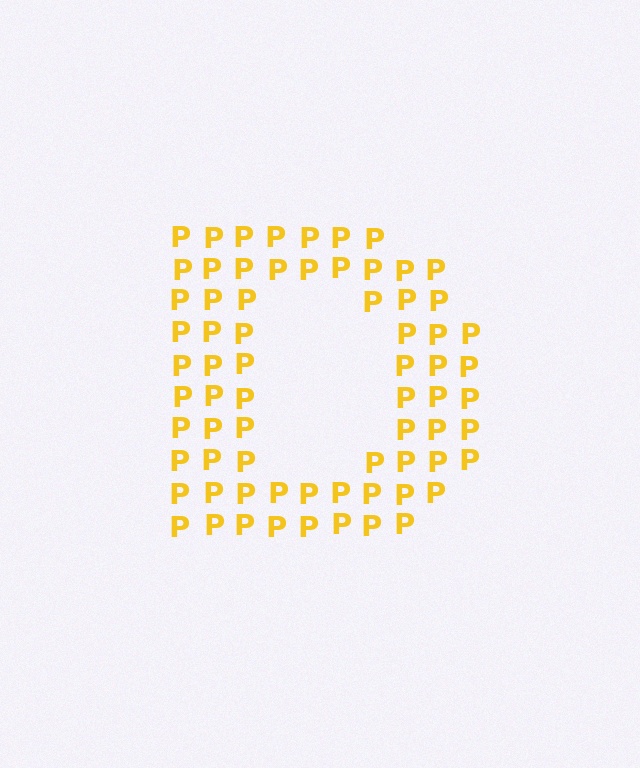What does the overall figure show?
The overall figure shows the letter D.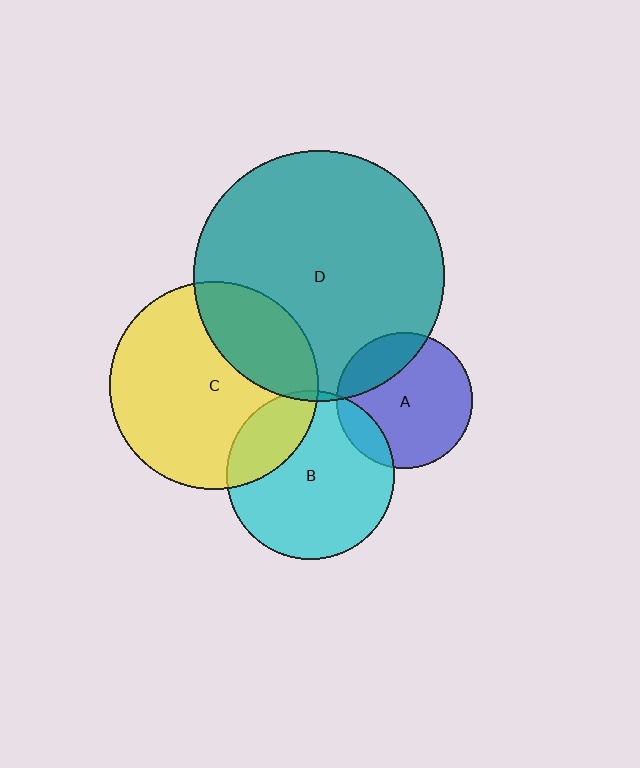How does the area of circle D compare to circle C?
Approximately 1.5 times.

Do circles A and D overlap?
Yes.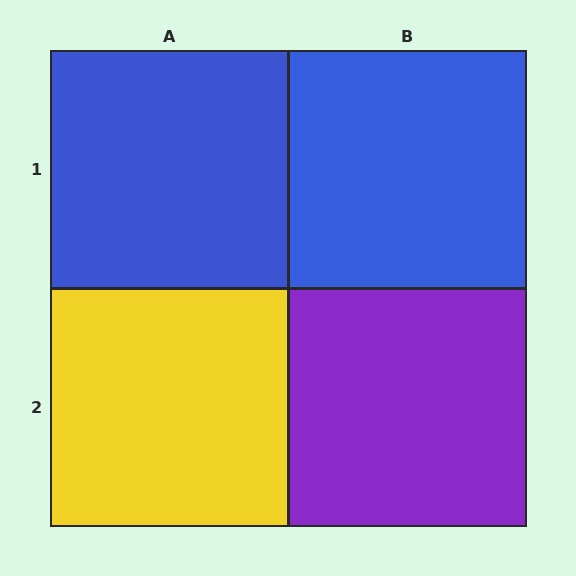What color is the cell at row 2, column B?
Purple.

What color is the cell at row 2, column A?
Yellow.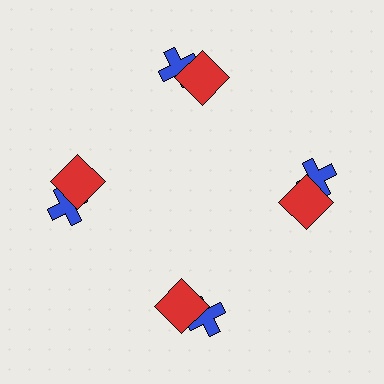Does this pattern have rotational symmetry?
Yes, this pattern has 4-fold rotational symmetry. It looks the same after rotating 90 degrees around the center.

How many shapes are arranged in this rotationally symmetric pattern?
There are 8 shapes, arranged in 4 groups of 2.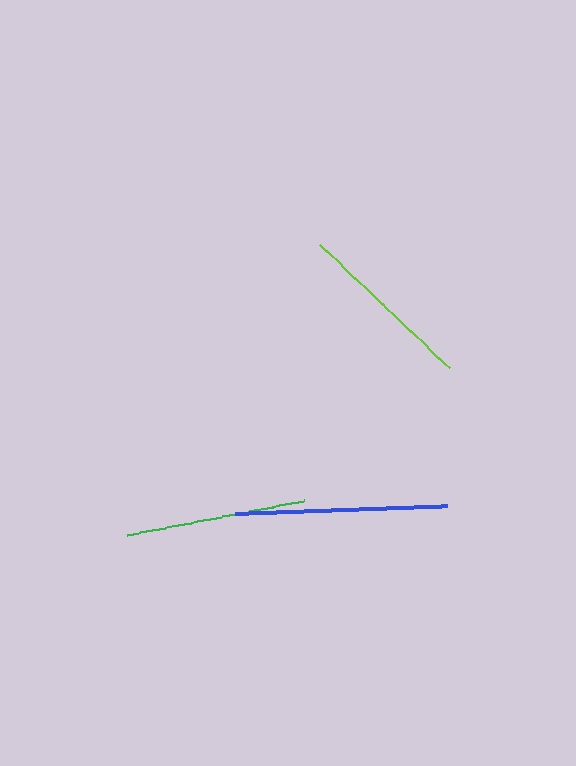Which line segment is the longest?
The blue line is the longest at approximately 212 pixels.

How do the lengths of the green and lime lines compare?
The green and lime lines are approximately the same length.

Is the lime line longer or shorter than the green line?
The green line is longer than the lime line.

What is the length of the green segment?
The green segment is approximately 180 pixels long.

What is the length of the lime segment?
The lime segment is approximately 179 pixels long.